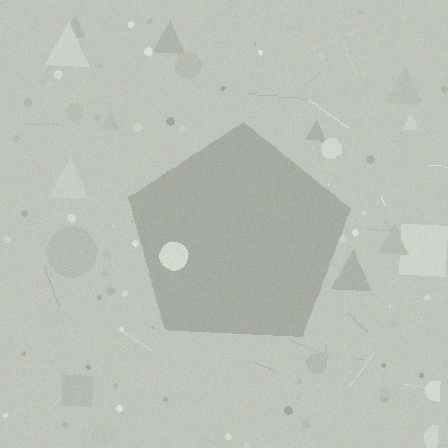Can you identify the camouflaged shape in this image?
The camouflaged shape is a pentagon.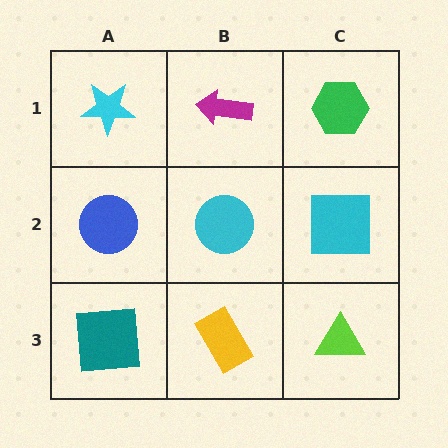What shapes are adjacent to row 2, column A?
A cyan star (row 1, column A), a teal square (row 3, column A), a cyan circle (row 2, column B).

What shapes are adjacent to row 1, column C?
A cyan square (row 2, column C), a magenta arrow (row 1, column B).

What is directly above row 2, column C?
A green hexagon.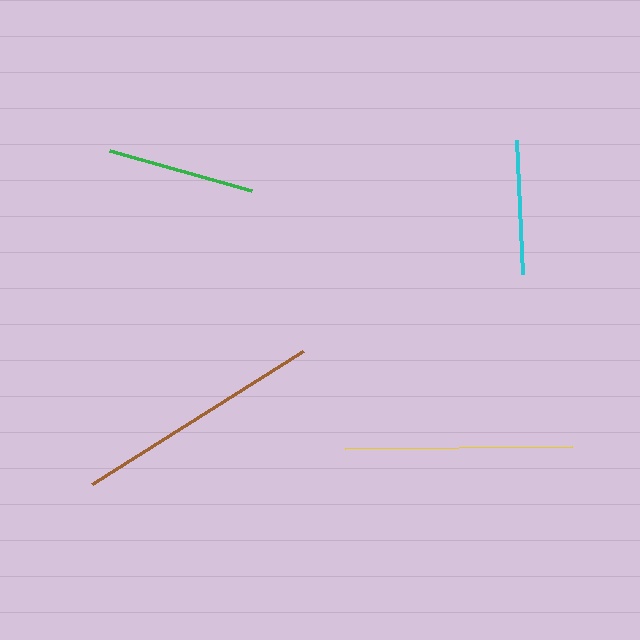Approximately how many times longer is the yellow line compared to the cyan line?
The yellow line is approximately 1.7 times the length of the cyan line.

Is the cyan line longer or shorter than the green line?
The green line is longer than the cyan line.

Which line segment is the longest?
The brown line is the longest at approximately 250 pixels.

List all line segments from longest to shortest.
From longest to shortest: brown, yellow, green, cyan.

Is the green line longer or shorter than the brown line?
The brown line is longer than the green line.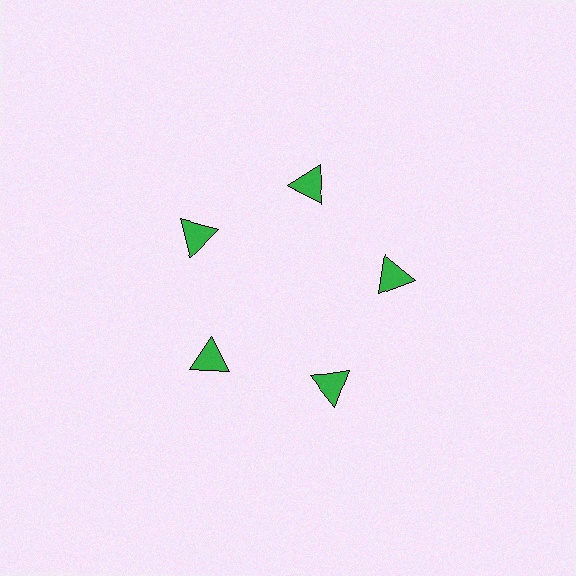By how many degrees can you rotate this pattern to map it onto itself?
The pattern maps onto itself every 72 degrees of rotation.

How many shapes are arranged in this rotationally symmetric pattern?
There are 5 shapes, arranged in 5 groups of 1.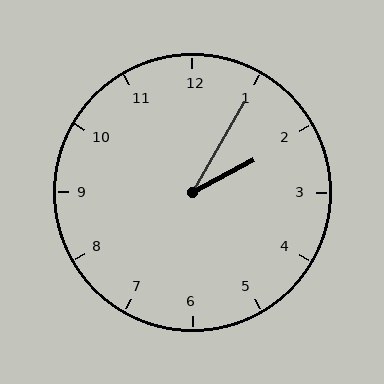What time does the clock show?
2:05.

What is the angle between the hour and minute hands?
Approximately 32 degrees.